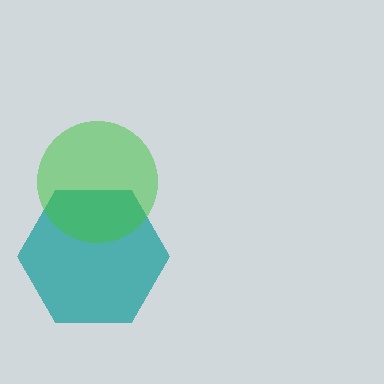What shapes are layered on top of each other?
The layered shapes are: a teal hexagon, a green circle.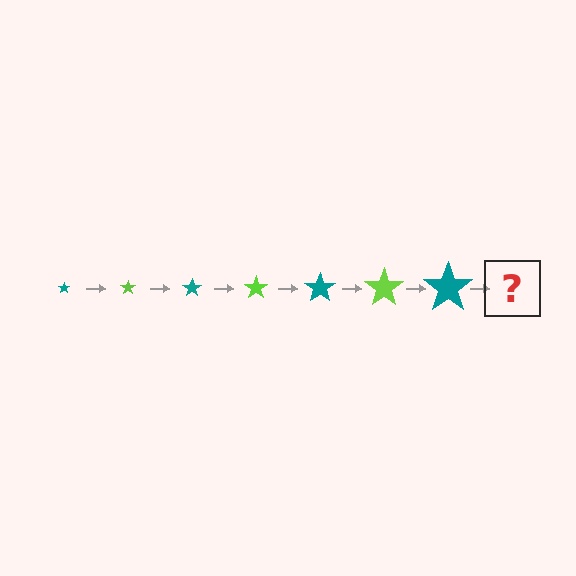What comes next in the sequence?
The next element should be a lime star, larger than the previous one.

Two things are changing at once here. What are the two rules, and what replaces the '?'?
The two rules are that the star grows larger each step and the color cycles through teal and lime. The '?' should be a lime star, larger than the previous one.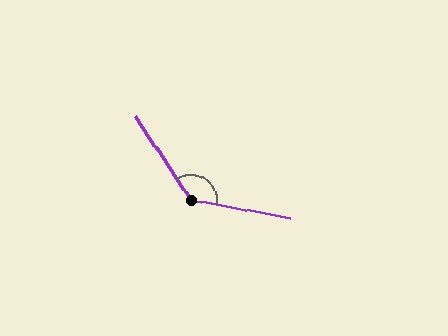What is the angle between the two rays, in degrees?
Approximately 134 degrees.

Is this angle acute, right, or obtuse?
It is obtuse.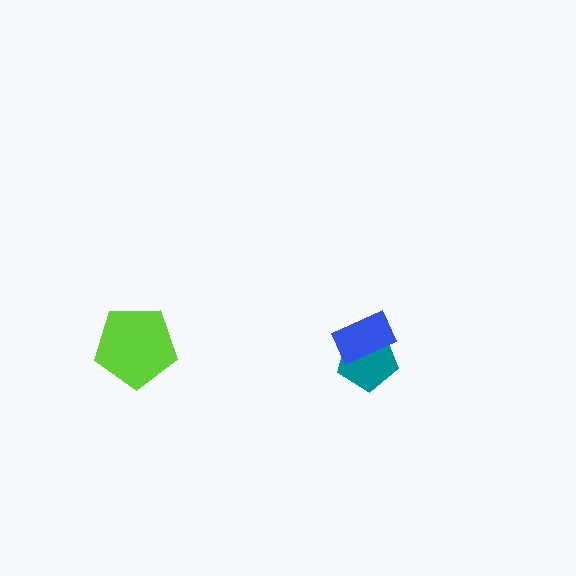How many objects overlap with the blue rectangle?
1 object overlaps with the blue rectangle.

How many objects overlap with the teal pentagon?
1 object overlaps with the teal pentagon.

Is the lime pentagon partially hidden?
No, no other shape covers it.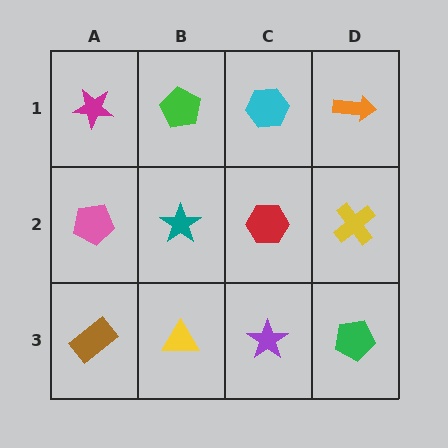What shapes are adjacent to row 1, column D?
A yellow cross (row 2, column D), a cyan hexagon (row 1, column C).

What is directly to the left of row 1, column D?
A cyan hexagon.